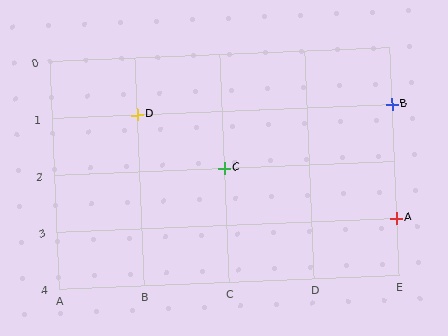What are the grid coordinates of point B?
Point B is at grid coordinates (E, 1).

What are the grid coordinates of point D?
Point D is at grid coordinates (B, 1).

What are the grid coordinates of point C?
Point C is at grid coordinates (C, 2).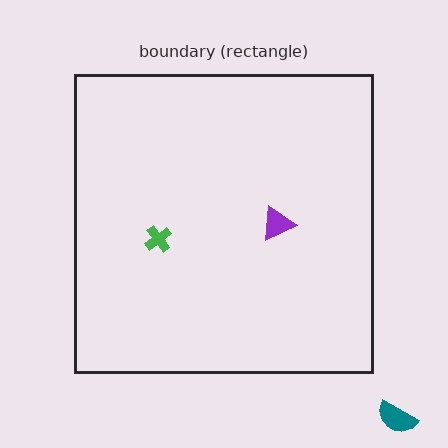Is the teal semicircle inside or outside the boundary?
Outside.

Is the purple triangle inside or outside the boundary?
Inside.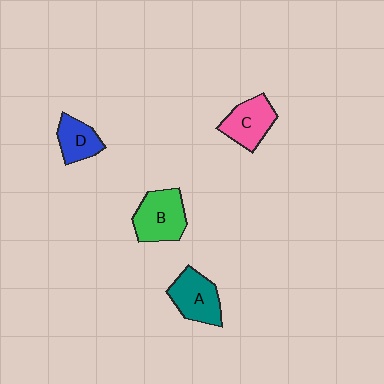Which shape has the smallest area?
Shape D (blue).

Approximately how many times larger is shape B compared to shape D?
Approximately 1.5 times.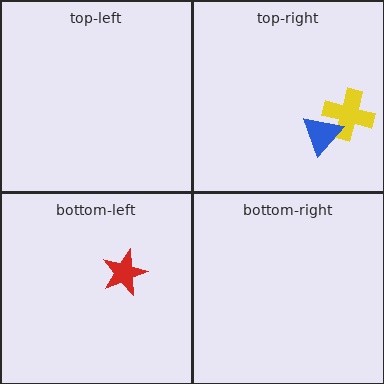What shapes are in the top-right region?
The yellow cross, the blue triangle.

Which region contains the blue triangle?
The top-right region.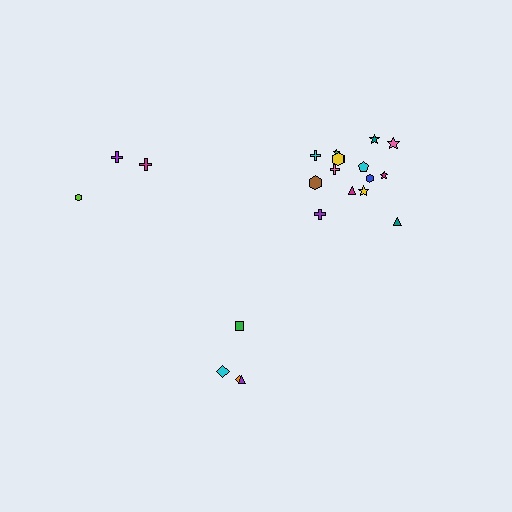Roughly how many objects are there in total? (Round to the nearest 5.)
Roughly 20 objects in total.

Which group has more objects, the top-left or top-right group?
The top-right group.